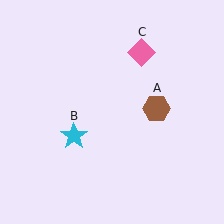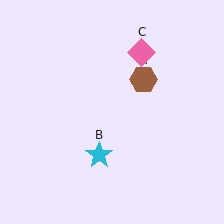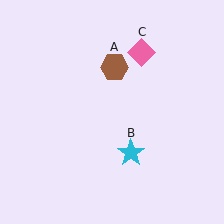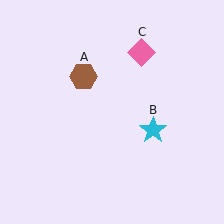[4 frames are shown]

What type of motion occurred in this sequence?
The brown hexagon (object A), cyan star (object B) rotated counterclockwise around the center of the scene.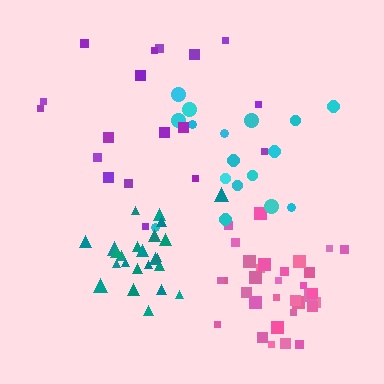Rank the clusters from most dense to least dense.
teal, pink, purple, cyan.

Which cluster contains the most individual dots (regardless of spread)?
Pink (32).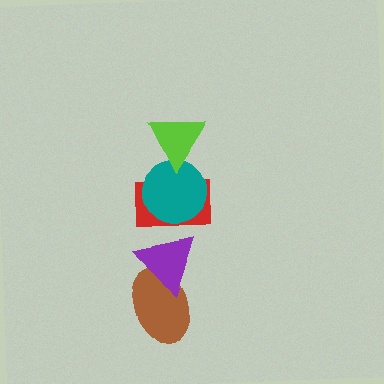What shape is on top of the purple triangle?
The red rectangle is on top of the purple triangle.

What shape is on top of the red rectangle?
The teal circle is on top of the red rectangle.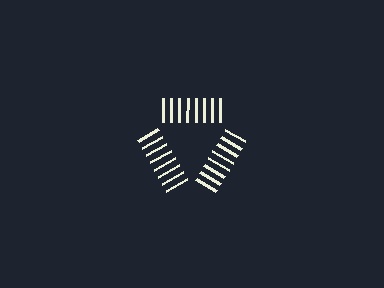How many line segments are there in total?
24 — 8 along each of the 3 edges.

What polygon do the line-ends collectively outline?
An illusory triangle — the line segments terminate on its edges but no continuous stroke is drawn.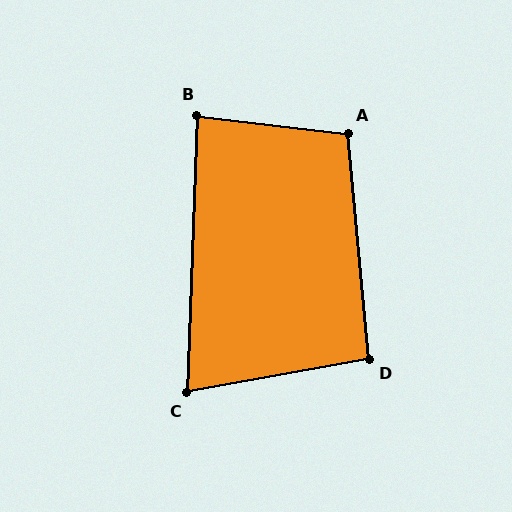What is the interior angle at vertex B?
Approximately 85 degrees (acute).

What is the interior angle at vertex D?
Approximately 95 degrees (obtuse).